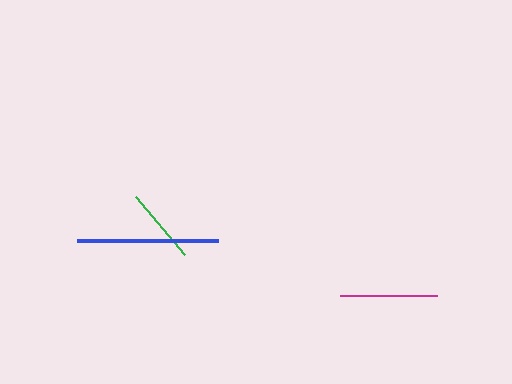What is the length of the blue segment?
The blue segment is approximately 142 pixels long.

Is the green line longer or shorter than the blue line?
The blue line is longer than the green line.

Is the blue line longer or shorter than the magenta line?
The blue line is longer than the magenta line.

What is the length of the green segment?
The green segment is approximately 76 pixels long.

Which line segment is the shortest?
The green line is the shortest at approximately 76 pixels.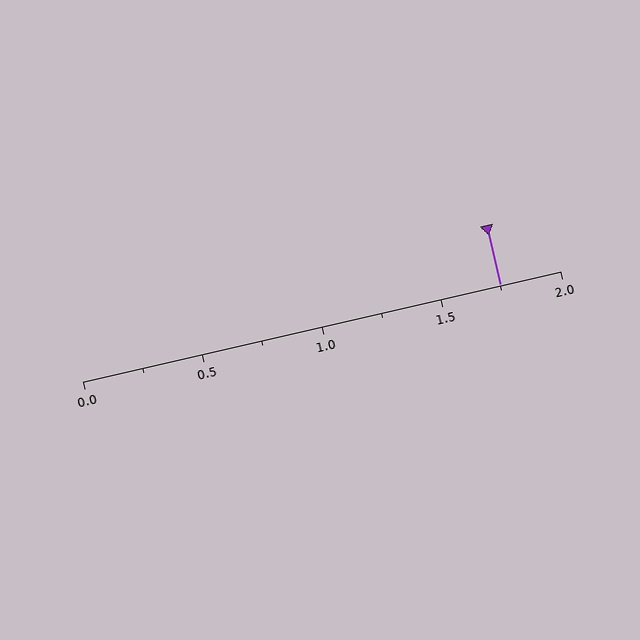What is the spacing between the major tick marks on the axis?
The major ticks are spaced 0.5 apart.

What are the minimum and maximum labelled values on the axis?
The axis runs from 0.0 to 2.0.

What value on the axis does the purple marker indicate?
The marker indicates approximately 1.75.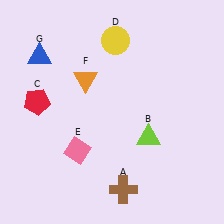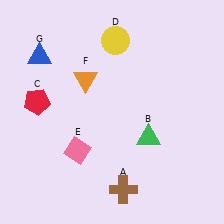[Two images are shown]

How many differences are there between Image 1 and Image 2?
There is 1 difference between the two images.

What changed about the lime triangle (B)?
In Image 1, B is lime. In Image 2, it changed to green.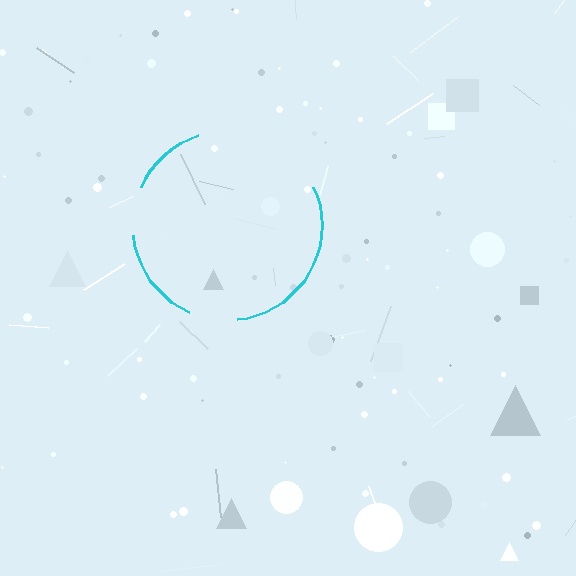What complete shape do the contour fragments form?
The contour fragments form a circle.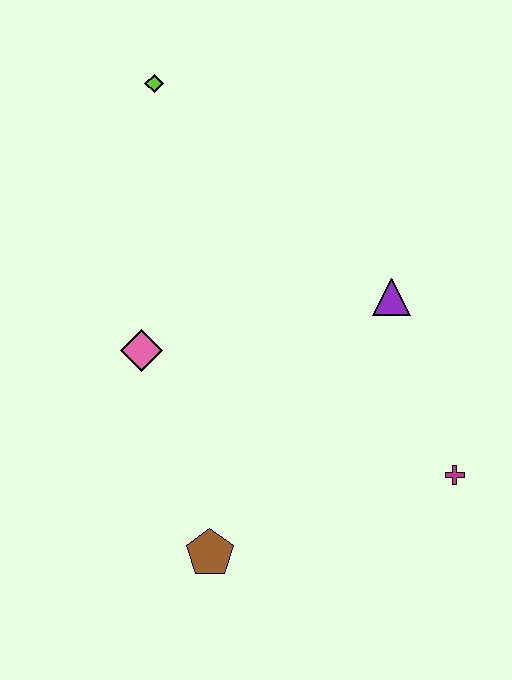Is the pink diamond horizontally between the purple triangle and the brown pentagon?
No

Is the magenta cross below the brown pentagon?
No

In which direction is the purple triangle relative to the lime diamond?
The purple triangle is to the right of the lime diamond.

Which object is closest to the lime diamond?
The pink diamond is closest to the lime diamond.